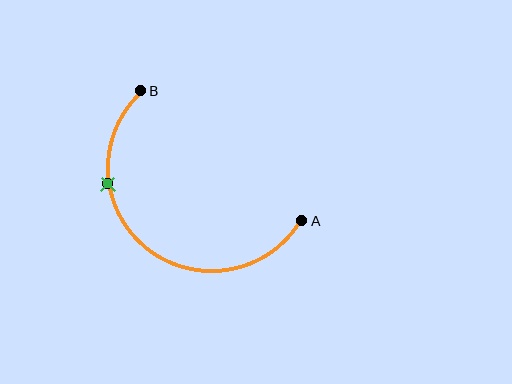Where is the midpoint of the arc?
The arc midpoint is the point on the curve farthest from the straight line joining A and B. It sits below and to the left of that line.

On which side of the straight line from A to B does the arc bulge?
The arc bulges below and to the left of the straight line connecting A and B.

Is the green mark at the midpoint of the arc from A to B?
No. The green mark lies on the arc but is closer to endpoint B. The arc midpoint would be at the point on the curve equidistant along the arc from both A and B.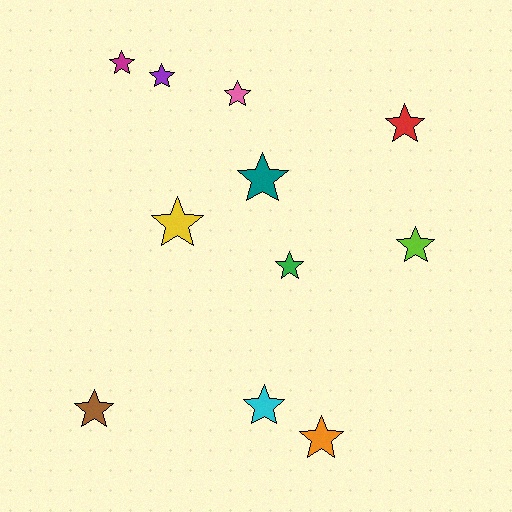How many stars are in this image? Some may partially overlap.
There are 11 stars.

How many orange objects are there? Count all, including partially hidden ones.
There is 1 orange object.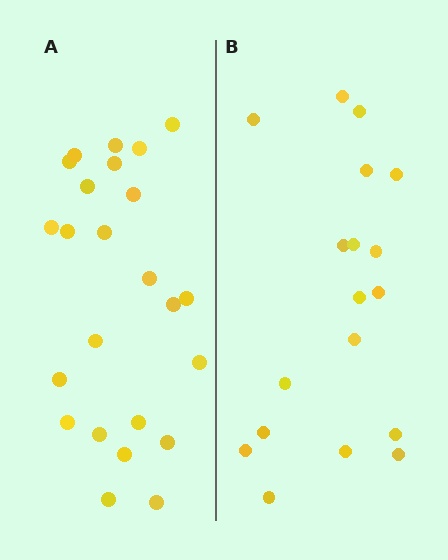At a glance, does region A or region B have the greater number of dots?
Region A (the left region) has more dots.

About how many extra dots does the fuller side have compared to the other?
Region A has about 6 more dots than region B.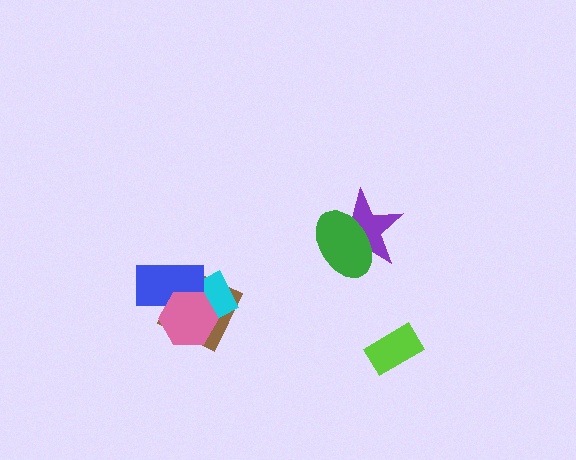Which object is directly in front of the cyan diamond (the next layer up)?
The blue rectangle is directly in front of the cyan diamond.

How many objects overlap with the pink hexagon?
3 objects overlap with the pink hexagon.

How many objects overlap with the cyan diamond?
3 objects overlap with the cyan diamond.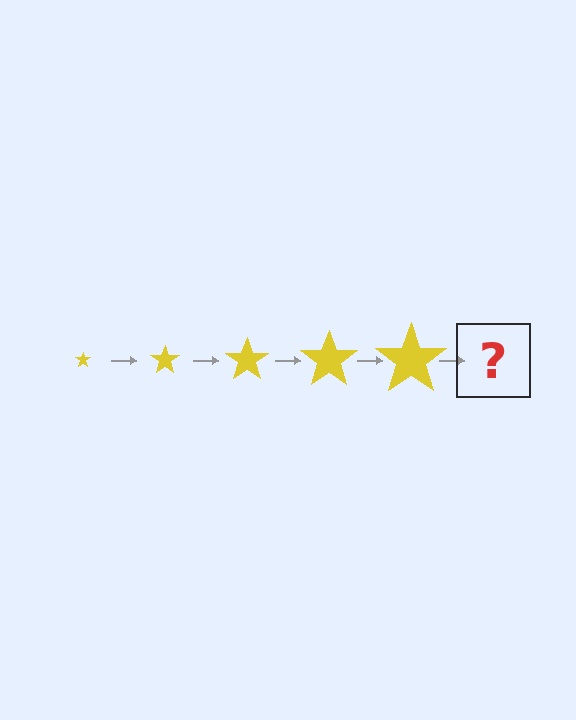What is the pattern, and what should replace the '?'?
The pattern is that the star gets progressively larger each step. The '?' should be a yellow star, larger than the previous one.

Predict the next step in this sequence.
The next step is a yellow star, larger than the previous one.